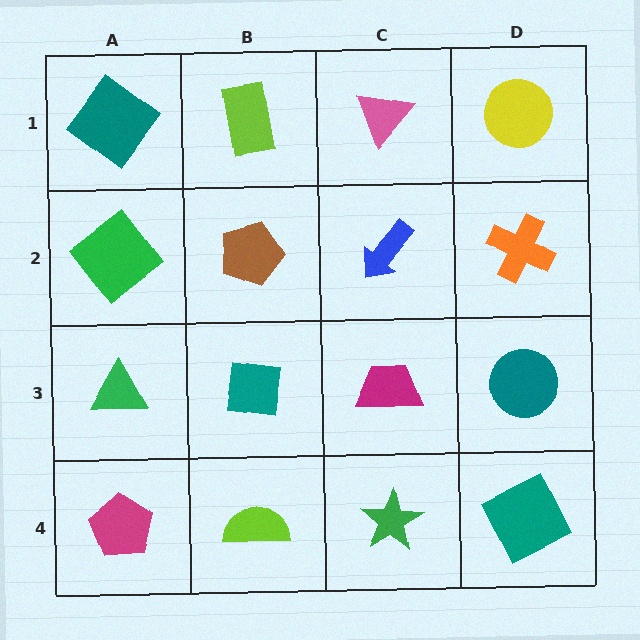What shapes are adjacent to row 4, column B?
A teal square (row 3, column B), a magenta pentagon (row 4, column A), a green star (row 4, column C).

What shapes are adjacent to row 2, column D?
A yellow circle (row 1, column D), a teal circle (row 3, column D), a blue arrow (row 2, column C).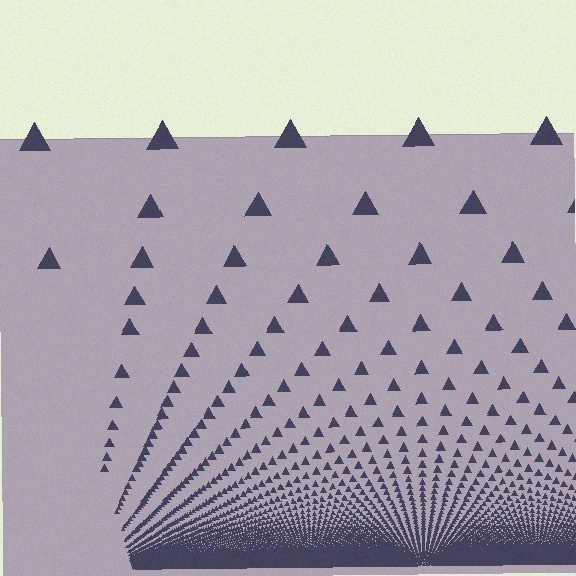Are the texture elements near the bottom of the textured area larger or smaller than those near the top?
Smaller. The gradient is inverted — elements near the bottom are smaller and denser.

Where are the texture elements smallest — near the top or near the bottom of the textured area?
Near the bottom.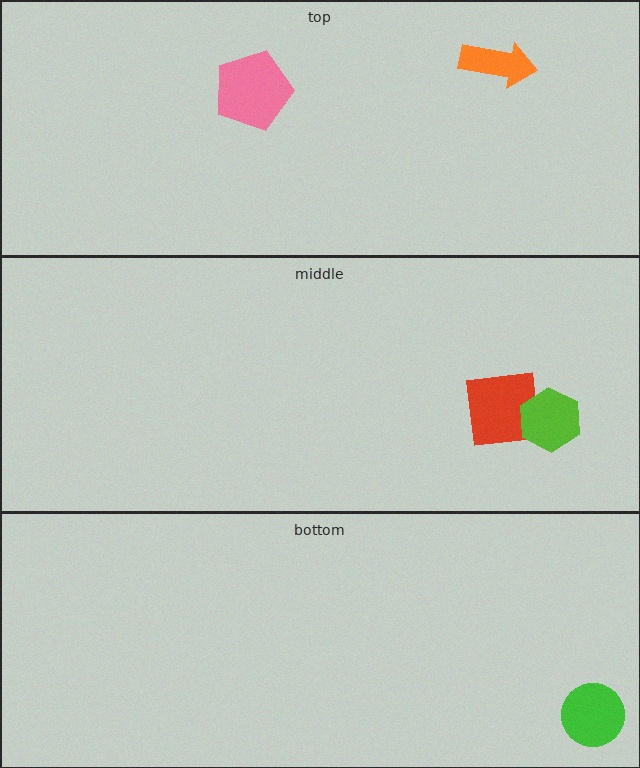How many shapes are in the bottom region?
1.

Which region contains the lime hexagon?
The middle region.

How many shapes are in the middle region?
2.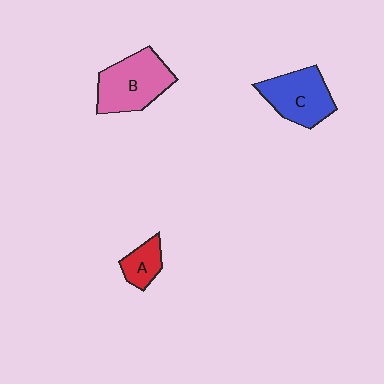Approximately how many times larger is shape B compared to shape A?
Approximately 2.4 times.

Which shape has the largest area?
Shape B (pink).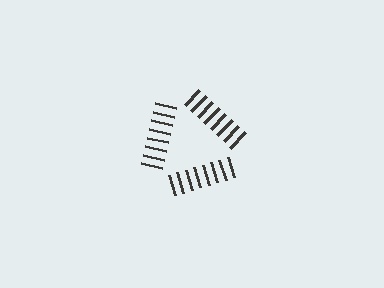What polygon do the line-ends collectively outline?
An illusory triangle — the line segments terminate on its edges but no continuous stroke is drawn.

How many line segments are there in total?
24 — 8 along each of the 3 edges.